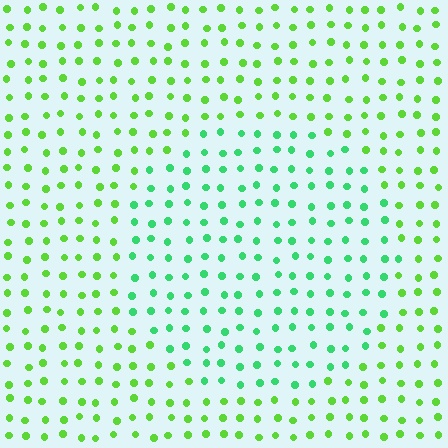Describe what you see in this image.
The image is filled with small lime elements in a uniform arrangement. A circle-shaped region is visible where the elements are tinted to a slightly different hue, forming a subtle color boundary.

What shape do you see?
I see a circle.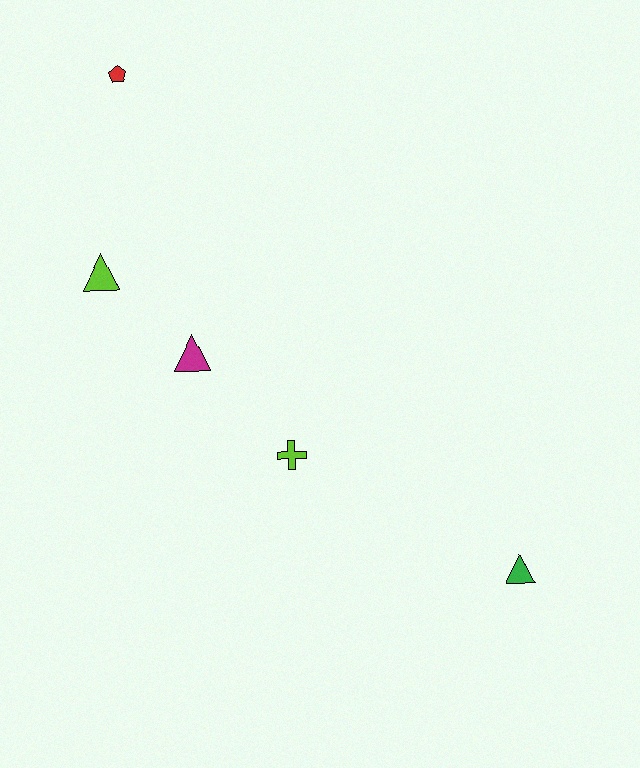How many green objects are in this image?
There is 1 green object.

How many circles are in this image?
There are no circles.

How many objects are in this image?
There are 5 objects.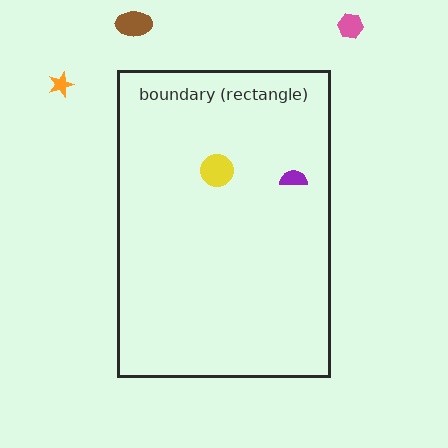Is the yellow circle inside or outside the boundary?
Inside.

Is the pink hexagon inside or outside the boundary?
Outside.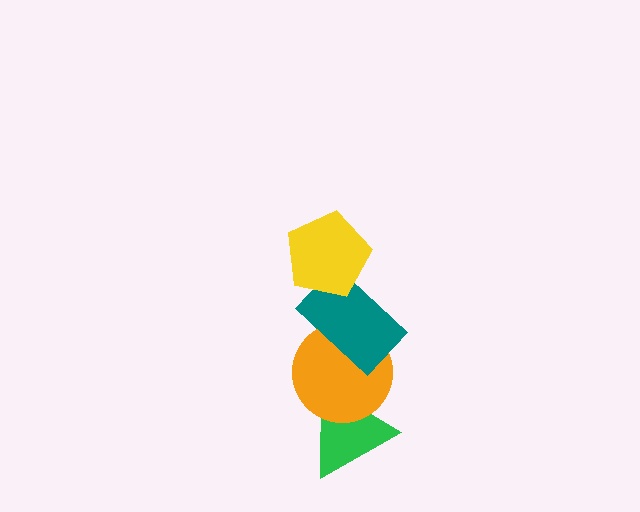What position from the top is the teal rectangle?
The teal rectangle is 2nd from the top.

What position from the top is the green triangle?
The green triangle is 4th from the top.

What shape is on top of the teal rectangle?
The yellow pentagon is on top of the teal rectangle.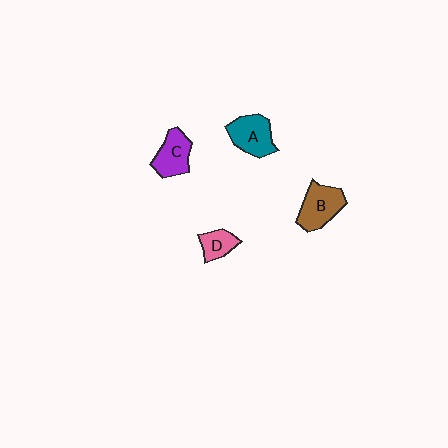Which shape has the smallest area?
Shape D (pink).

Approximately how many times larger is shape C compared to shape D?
Approximately 1.5 times.